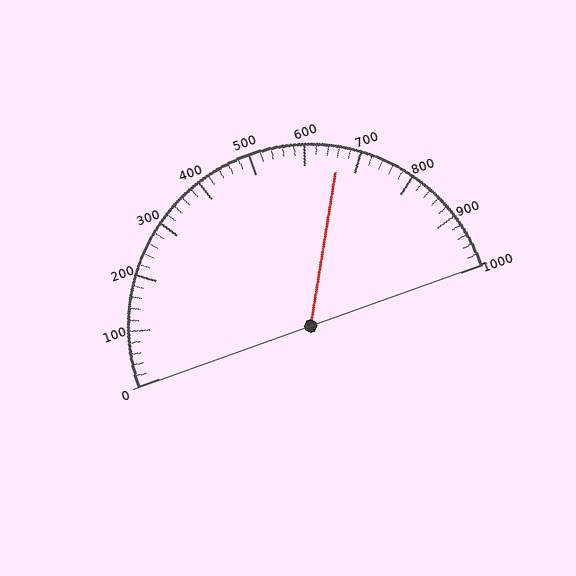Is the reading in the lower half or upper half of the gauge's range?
The reading is in the upper half of the range (0 to 1000).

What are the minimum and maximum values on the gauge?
The gauge ranges from 0 to 1000.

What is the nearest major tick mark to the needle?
The nearest major tick mark is 700.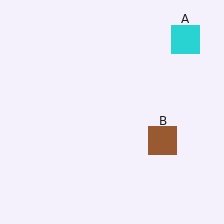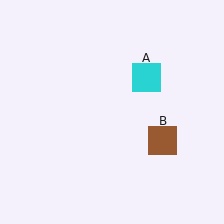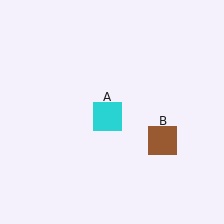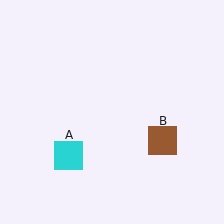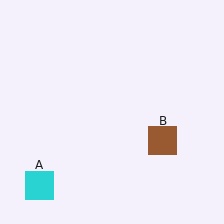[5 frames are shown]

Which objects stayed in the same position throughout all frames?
Brown square (object B) remained stationary.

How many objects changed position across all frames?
1 object changed position: cyan square (object A).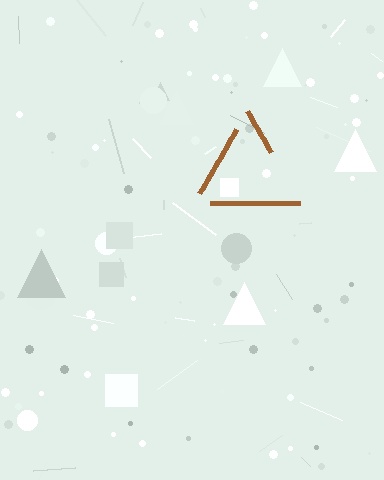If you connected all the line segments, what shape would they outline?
They would outline a triangle.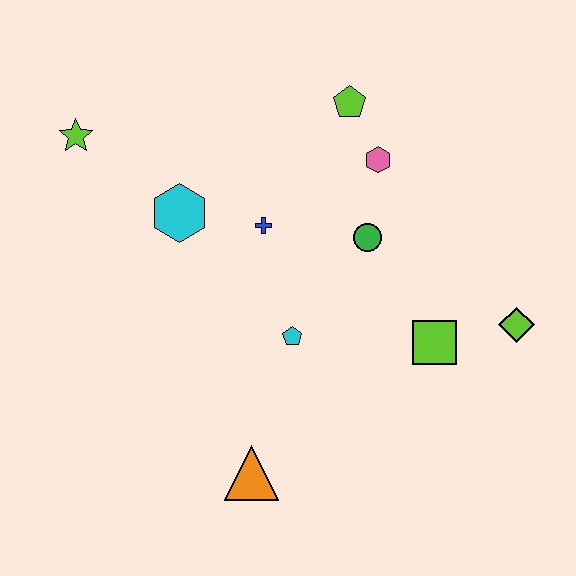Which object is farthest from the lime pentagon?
The orange triangle is farthest from the lime pentagon.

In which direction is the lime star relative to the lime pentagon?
The lime star is to the left of the lime pentagon.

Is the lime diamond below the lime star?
Yes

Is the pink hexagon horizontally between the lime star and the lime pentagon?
No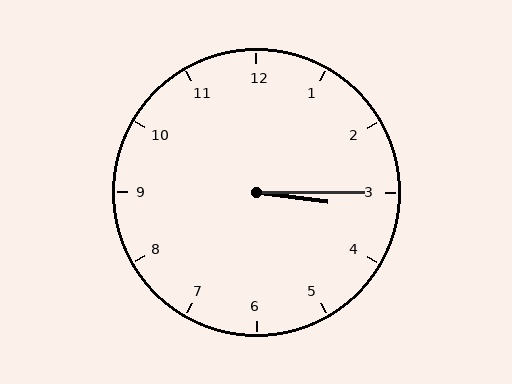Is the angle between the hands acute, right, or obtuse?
It is acute.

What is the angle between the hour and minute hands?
Approximately 8 degrees.